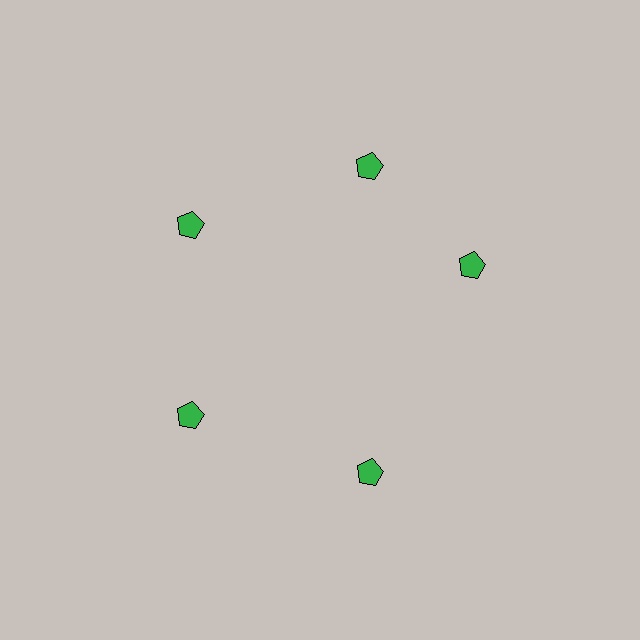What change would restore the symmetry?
The symmetry would be restored by rotating it back into even spacing with its neighbors so that all 5 pentagons sit at equal angles and equal distance from the center.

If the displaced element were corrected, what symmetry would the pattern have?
It would have 5-fold rotational symmetry — the pattern would map onto itself every 72 degrees.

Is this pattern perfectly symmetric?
No. The 5 green pentagons are arranged in a ring, but one element near the 3 o'clock position is rotated out of alignment along the ring, breaking the 5-fold rotational symmetry.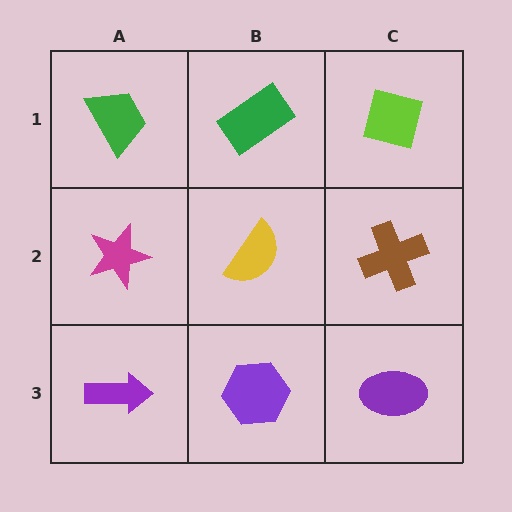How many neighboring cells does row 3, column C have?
2.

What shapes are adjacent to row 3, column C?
A brown cross (row 2, column C), a purple hexagon (row 3, column B).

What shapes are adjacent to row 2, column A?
A green trapezoid (row 1, column A), a purple arrow (row 3, column A), a yellow semicircle (row 2, column B).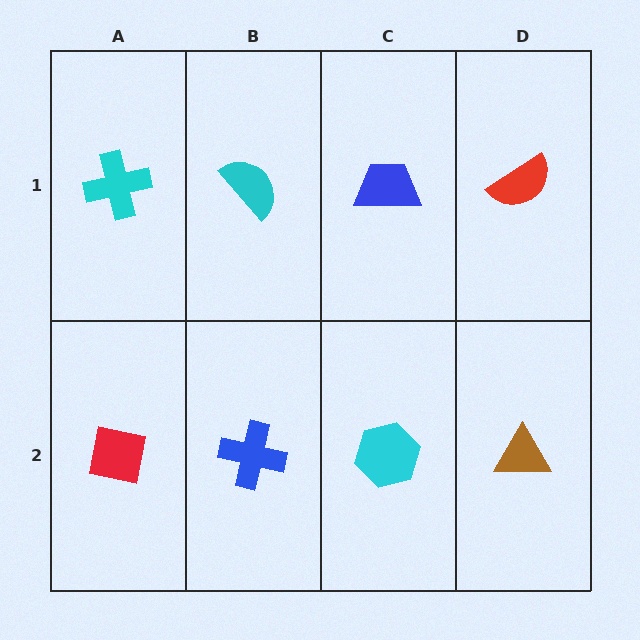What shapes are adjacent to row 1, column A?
A red square (row 2, column A), a cyan semicircle (row 1, column B).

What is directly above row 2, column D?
A red semicircle.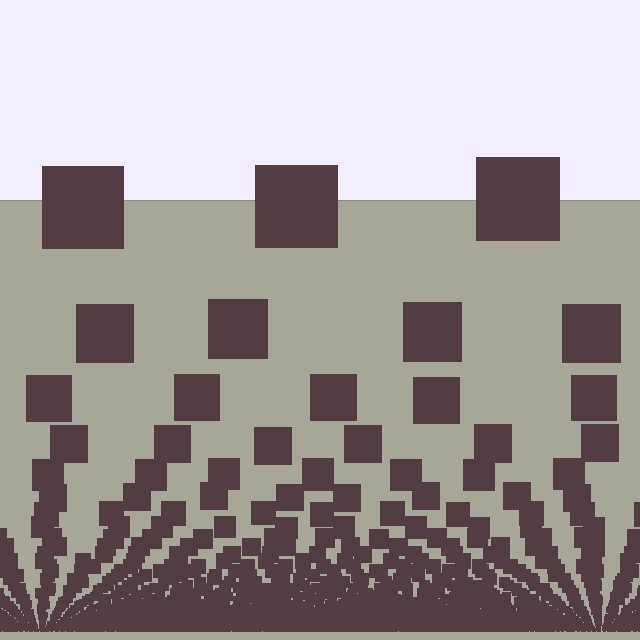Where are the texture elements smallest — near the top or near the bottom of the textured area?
Near the bottom.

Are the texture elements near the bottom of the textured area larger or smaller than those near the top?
Smaller. The gradient is inverted — elements near the bottom are smaller and denser.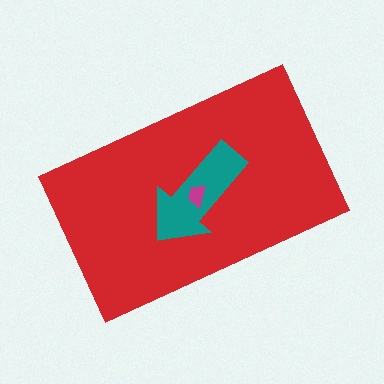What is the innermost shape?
The magenta trapezoid.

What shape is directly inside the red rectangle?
The teal arrow.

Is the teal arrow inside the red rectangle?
Yes.